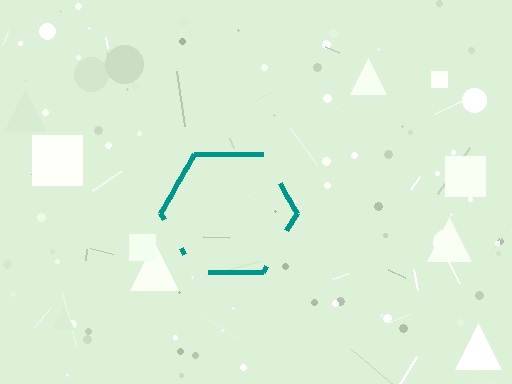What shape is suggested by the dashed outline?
The dashed outline suggests a hexagon.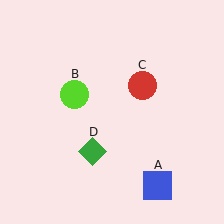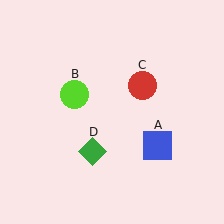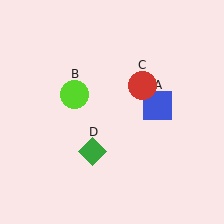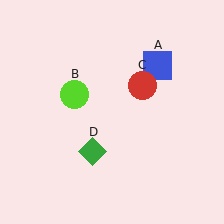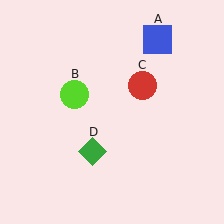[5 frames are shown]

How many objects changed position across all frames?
1 object changed position: blue square (object A).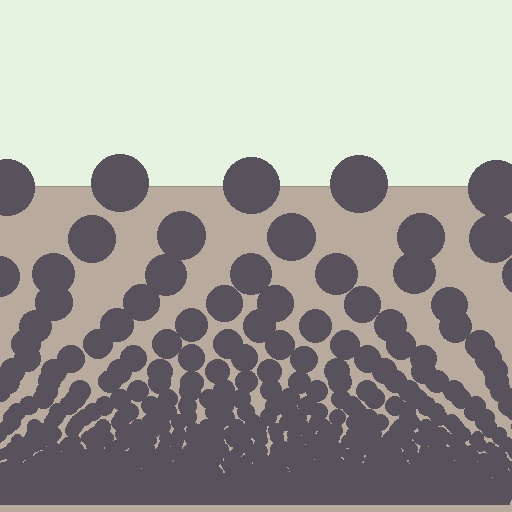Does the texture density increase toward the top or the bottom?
Density increases toward the bottom.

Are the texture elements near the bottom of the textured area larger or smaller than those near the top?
Smaller. The gradient is inverted — elements near the bottom are smaller and denser.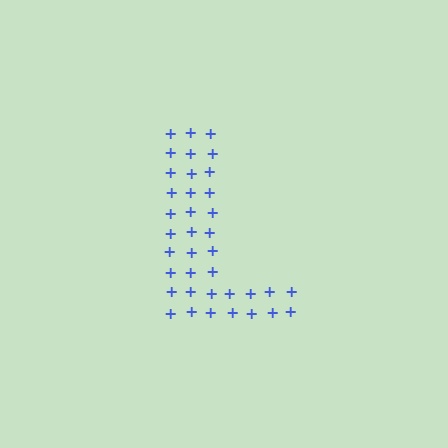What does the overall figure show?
The overall figure shows the letter L.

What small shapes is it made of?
It is made of small plus signs.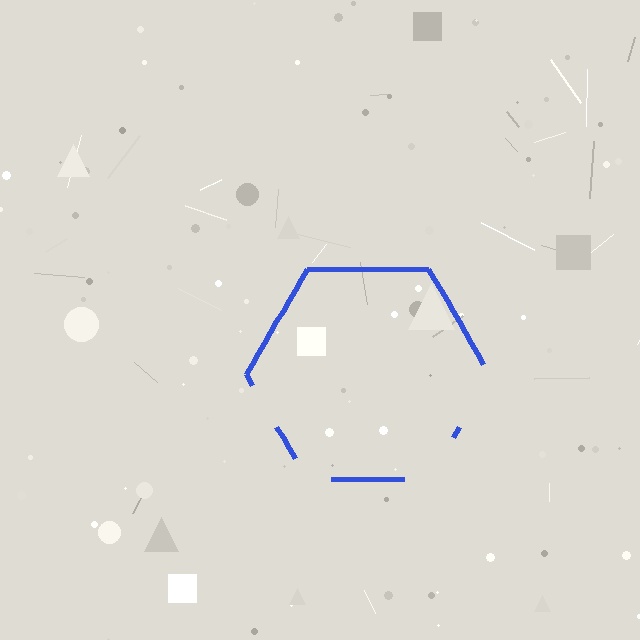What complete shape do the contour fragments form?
The contour fragments form a hexagon.